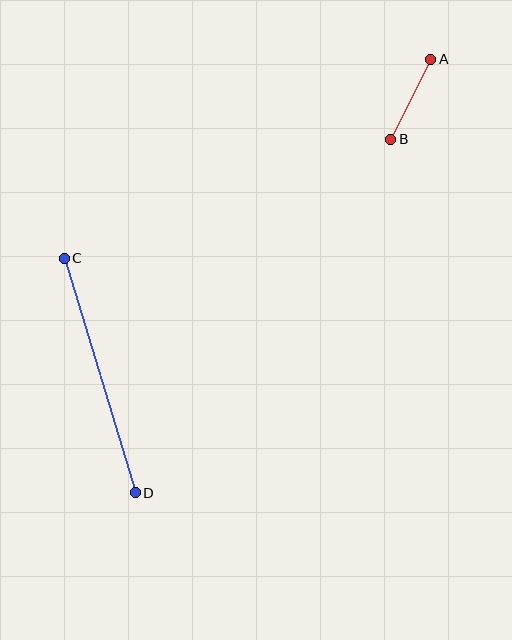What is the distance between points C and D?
The distance is approximately 246 pixels.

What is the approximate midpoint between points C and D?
The midpoint is at approximately (100, 375) pixels.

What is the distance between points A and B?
The distance is approximately 90 pixels.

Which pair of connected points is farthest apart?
Points C and D are farthest apart.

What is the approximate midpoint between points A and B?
The midpoint is at approximately (411, 99) pixels.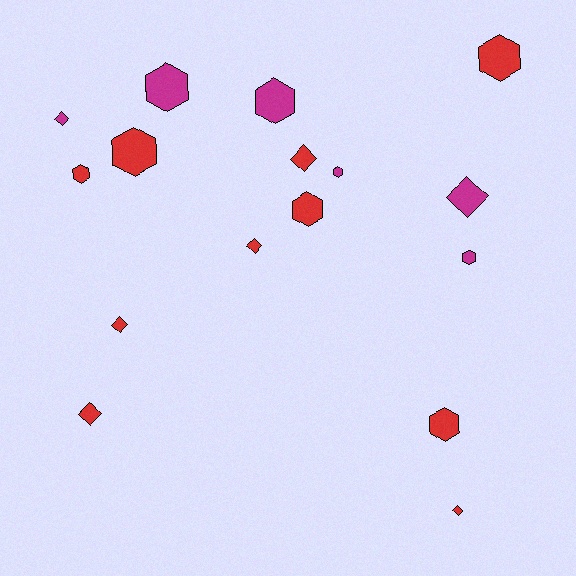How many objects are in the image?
There are 16 objects.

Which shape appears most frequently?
Hexagon, with 9 objects.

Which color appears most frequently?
Red, with 10 objects.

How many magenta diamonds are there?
There are 2 magenta diamonds.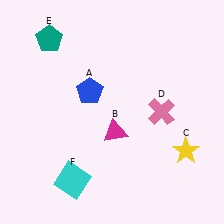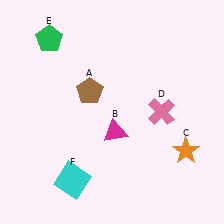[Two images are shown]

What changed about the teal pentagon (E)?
In Image 1, E is teal. In Image 2, it changed to green.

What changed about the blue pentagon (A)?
In Image 1, A is blue. In Image 2, it changed to brown.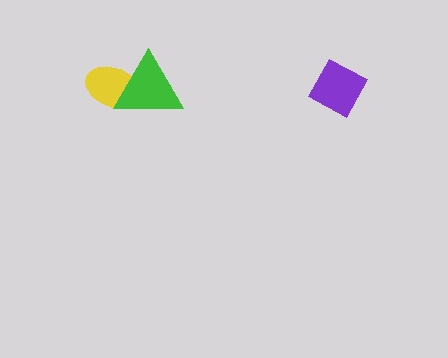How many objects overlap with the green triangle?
1 object overlaps with the green triangle.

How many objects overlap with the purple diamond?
0 objects overlap with the purple diamond.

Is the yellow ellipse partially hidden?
Yes, it is partially covered by another shape.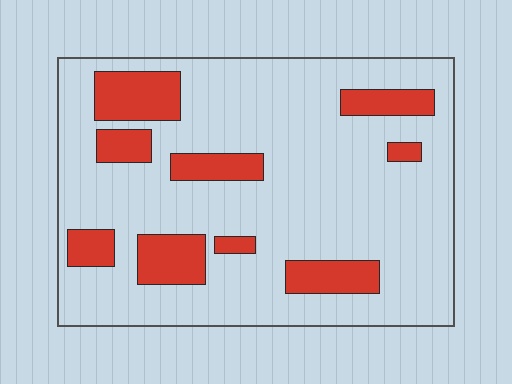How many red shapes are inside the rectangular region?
9.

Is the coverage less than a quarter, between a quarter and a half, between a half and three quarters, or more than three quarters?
Less than a quarter.